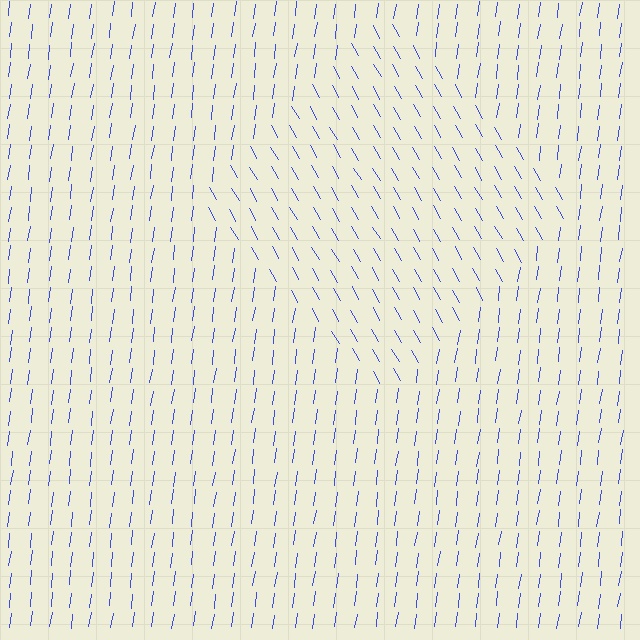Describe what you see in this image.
The image is filled with small blue line segments. A diamond region in the image has lines oriented differently from the surrounding lines, creating a visible texture boundary.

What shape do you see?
I see a diamond.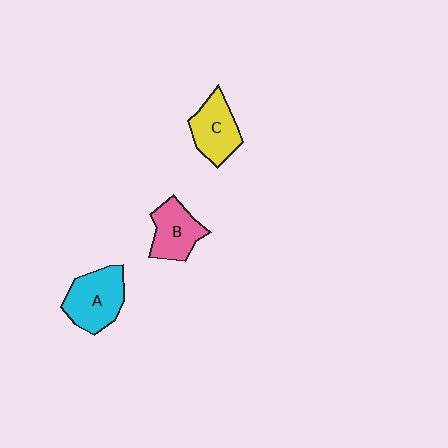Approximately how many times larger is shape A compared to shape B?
Approximately 1.3 times.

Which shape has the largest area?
Shape A (cyan).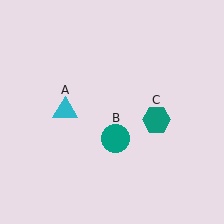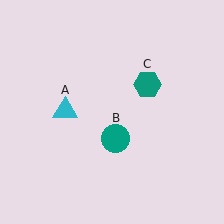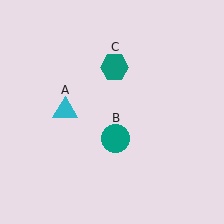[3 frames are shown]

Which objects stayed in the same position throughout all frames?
Cyan triangle (object A) and teal circle (object B) remained stationary.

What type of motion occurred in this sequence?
The teal hexagon (object C) rotated counterclockwise around the center of the scene.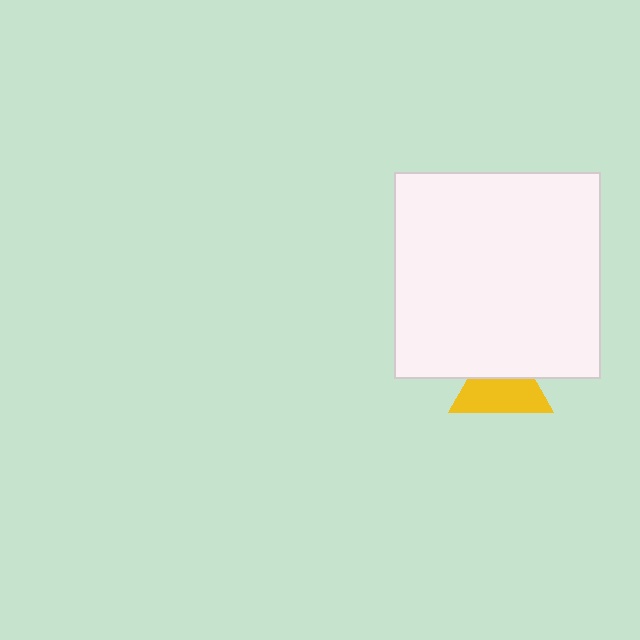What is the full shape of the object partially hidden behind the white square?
The partially hidden object is a yellow triangle.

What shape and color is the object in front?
The object in front is a white square.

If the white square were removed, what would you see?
You would see the complete yellow triangle.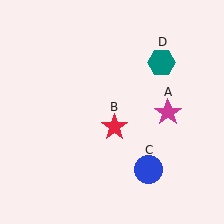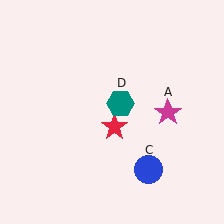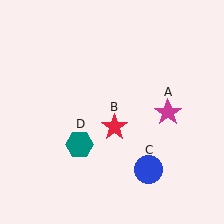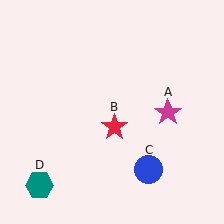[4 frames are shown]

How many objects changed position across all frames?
1 object changed position: teal hexagon (object D).